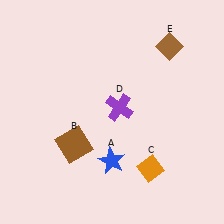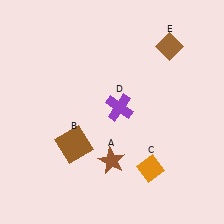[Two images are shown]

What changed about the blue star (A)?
In Image 1, A is blue. In Image 2, it changed to brown.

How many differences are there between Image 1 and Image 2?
There is 1 difference between the two images.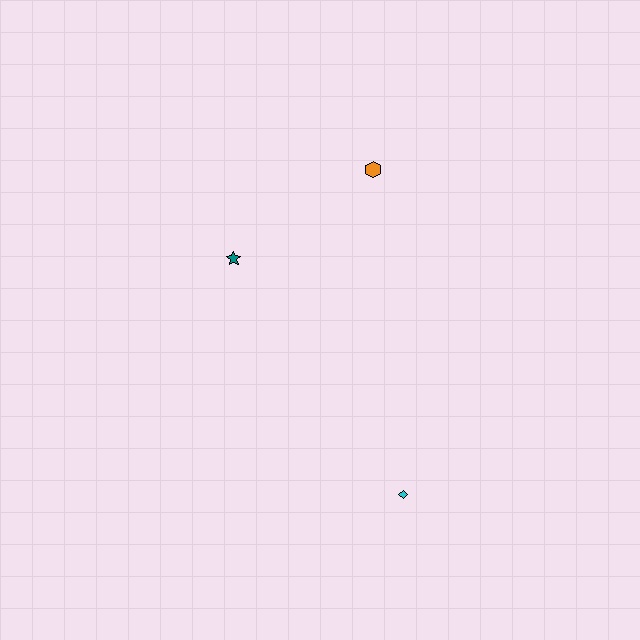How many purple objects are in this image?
There are no purple objects.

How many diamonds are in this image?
There is 1 diamond.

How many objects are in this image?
There are 3 objects.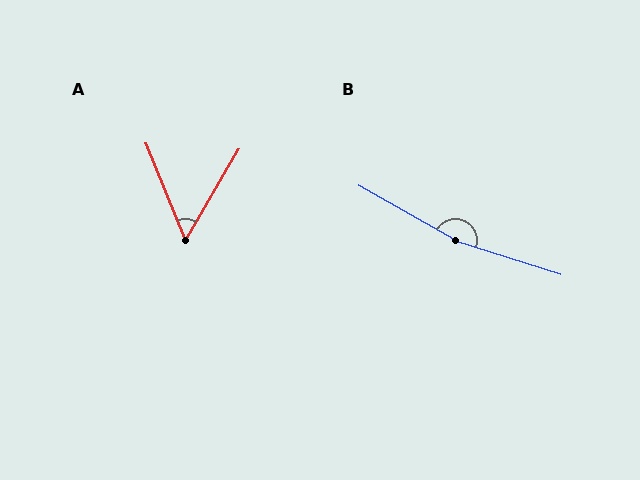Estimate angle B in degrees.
Approximately 168 degrees.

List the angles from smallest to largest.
A (52°), B (168°).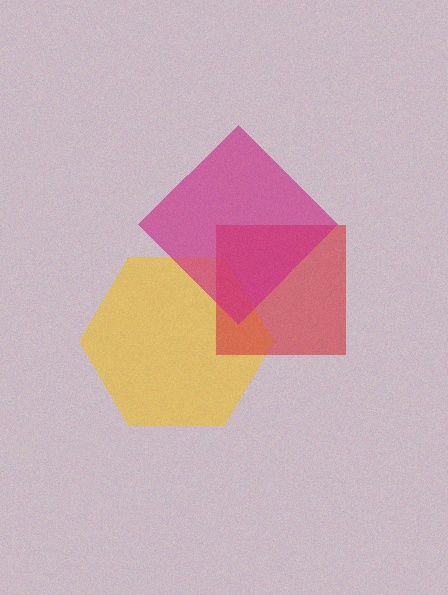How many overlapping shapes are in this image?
There are 3 overlapping shapes in the image.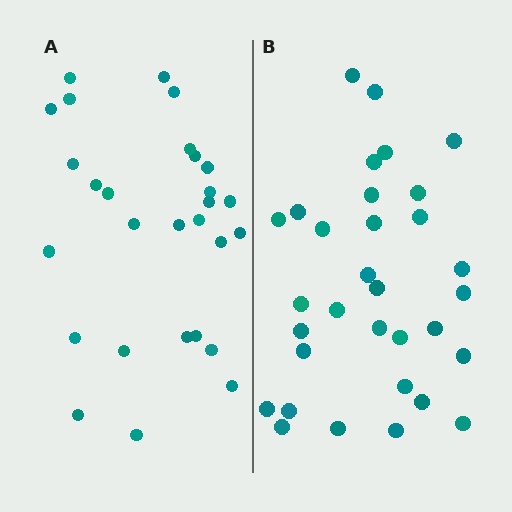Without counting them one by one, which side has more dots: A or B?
Region B (the right region) has more dots.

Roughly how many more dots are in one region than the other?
Region B has about 4 more dots than region A.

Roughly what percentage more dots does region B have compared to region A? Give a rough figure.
About 15% more.